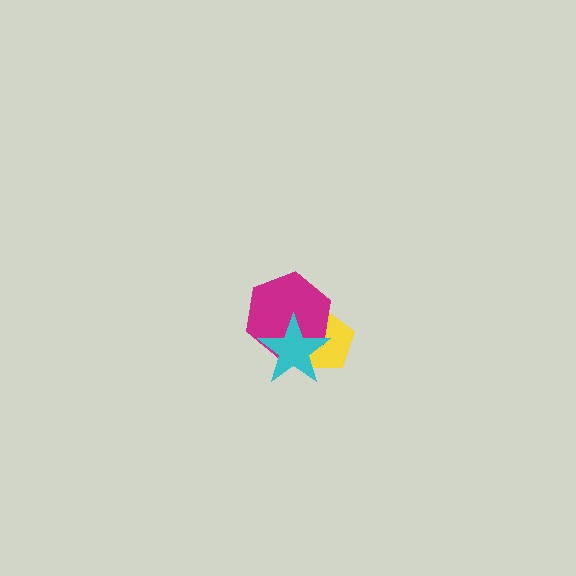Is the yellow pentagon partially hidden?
Yes, it is partially covered by another shape.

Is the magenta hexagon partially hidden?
Yes, it is partially covered by another shape.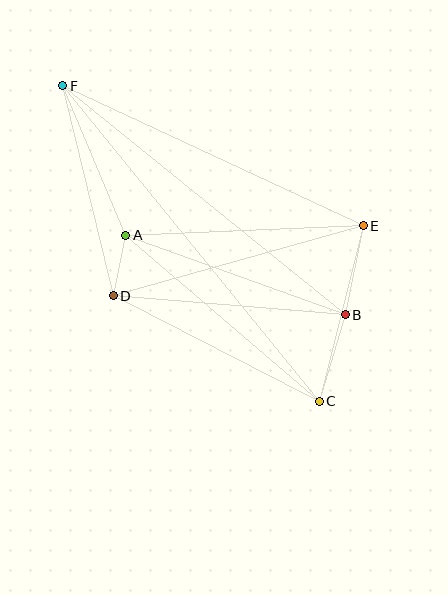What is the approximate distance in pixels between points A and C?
The distance between A and C is approximately 255 pixels.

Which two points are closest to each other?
Points A and D are closest to each other.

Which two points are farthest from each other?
Points C and F are farthest from each other.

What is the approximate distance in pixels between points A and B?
The distance between A and B is approximately 233 pixels.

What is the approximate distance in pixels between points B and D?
The distance between B and D is approximately 233 pixels.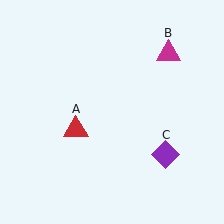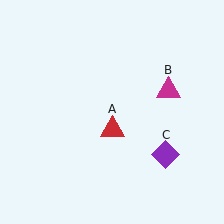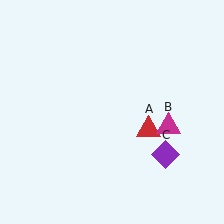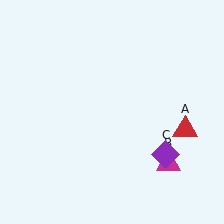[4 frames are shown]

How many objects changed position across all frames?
2 objects changed position: red triangle (object A), magenta triangle (object B).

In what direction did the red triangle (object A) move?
The red triangle (object A) moved right.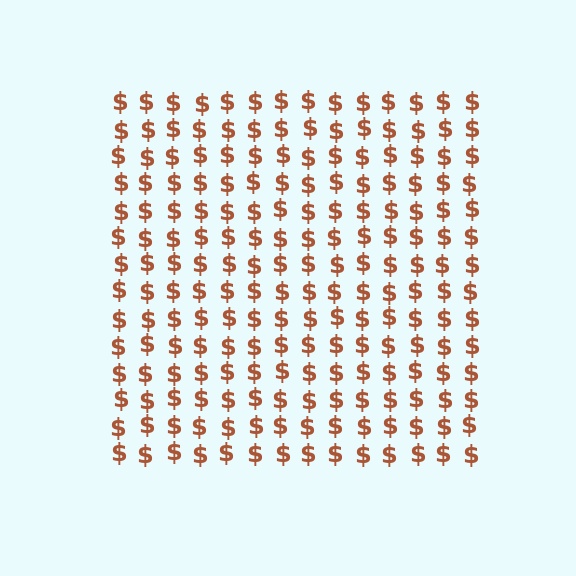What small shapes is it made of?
It is made of small dollar signs.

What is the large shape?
The large shape is a square.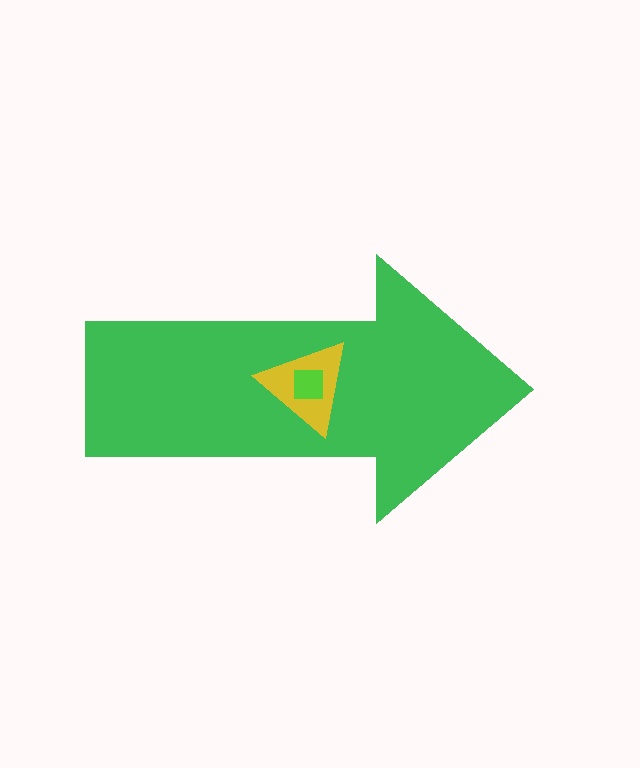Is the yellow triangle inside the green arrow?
Yes.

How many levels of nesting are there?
3.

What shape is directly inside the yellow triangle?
The lime square.